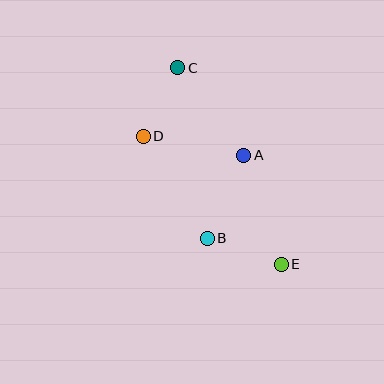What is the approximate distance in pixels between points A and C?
The distance between A and C is approximately 109 pixels.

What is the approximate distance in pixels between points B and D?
The distance between B and D is approximately 121 pixels.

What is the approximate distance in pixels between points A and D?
The distance between A and D is approximately 102 pixels.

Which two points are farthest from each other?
Points C and E are farthest from each other.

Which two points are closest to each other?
Points C and D are closest to each other.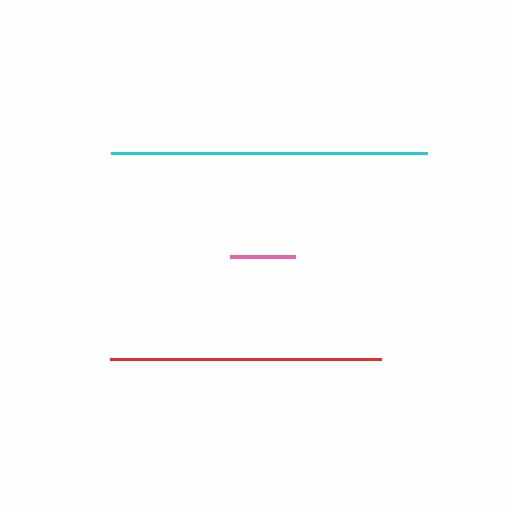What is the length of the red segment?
The red segment is approximately 272 pixels long.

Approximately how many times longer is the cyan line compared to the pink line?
The cyan line is approximately 4.9 times the length of the pink line.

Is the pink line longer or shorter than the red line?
The red line is longer than the pink line.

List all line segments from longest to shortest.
From longest to shortest: cyan, red, pink.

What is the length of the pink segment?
The pink segment is approximately 65 pixels long.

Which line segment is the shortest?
The pink line is the shortest at approximately 65 pixels.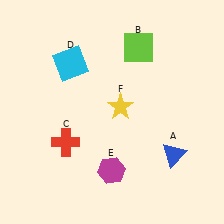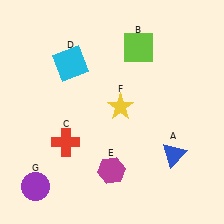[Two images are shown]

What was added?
A purple circle (G) was added in Image 2.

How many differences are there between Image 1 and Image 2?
There is 1 difference between the two images.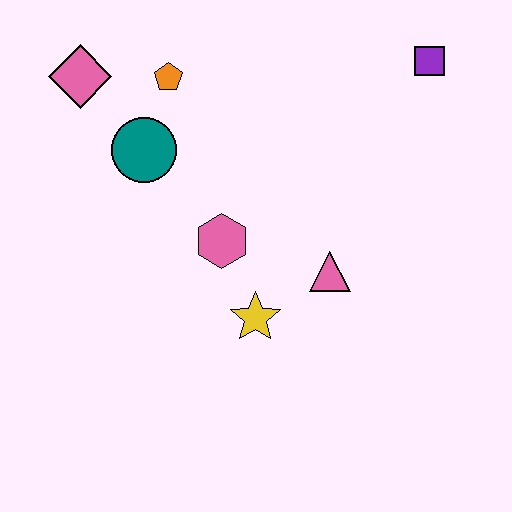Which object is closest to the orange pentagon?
The teal circle is closest to the orange pentagon.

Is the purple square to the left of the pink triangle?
No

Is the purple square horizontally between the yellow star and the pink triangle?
No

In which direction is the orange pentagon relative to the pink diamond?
The orange pentagon is to the right of the pink diamond.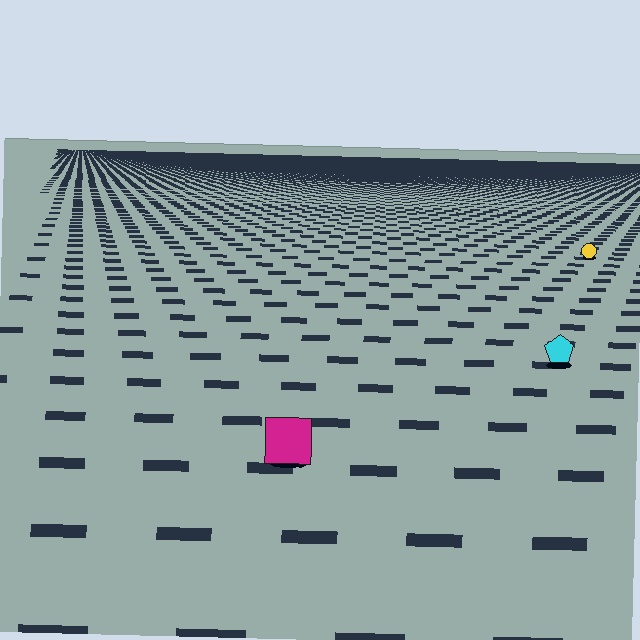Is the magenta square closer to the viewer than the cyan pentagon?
Yes. The magenta square is closer — you can tell from the texture gradient: the ground texture is coarser near it.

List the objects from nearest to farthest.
From nearest to farthest: the magenta square, the cyan pentagon, the yellow circle.